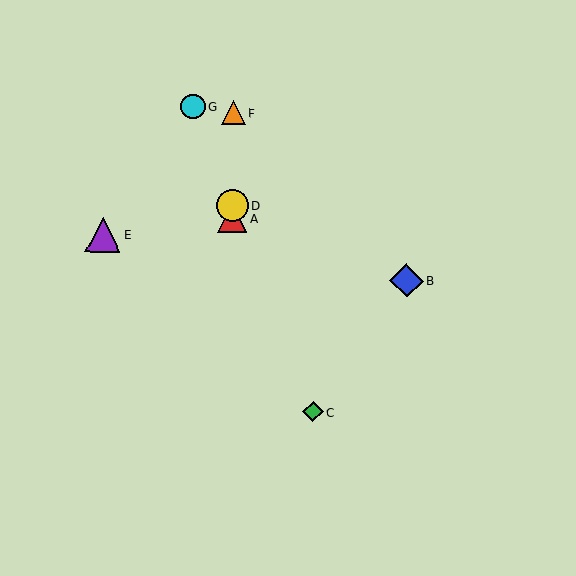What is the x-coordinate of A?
Object A is at x≈232.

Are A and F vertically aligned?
Yes, both are at x≈232.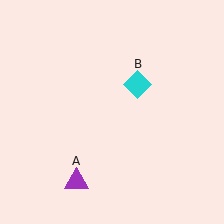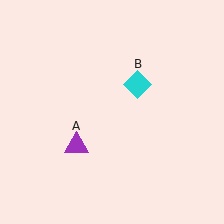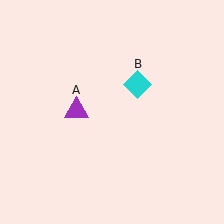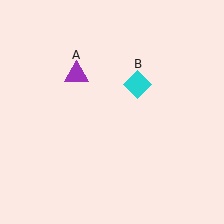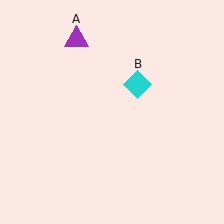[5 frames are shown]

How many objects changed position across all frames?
1 object changed position: purple triangle (object A).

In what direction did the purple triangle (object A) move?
The purple triangle (object A) moved up.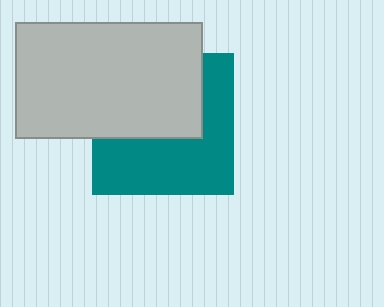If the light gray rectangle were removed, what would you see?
You would see the complete teal square.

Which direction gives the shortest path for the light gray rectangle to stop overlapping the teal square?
Moving up gives the shortest separation.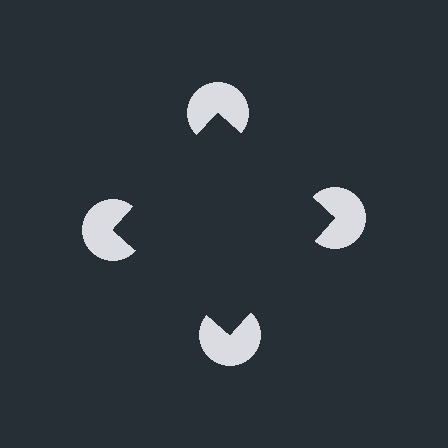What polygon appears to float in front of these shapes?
An illusory square — its edges are inferred from the aligned wedge cuts in the pac-man discs, not physically drawn.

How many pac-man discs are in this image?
There are 4 — one at each vertex of the illusory square.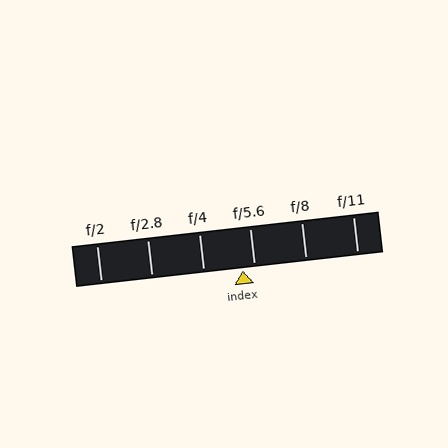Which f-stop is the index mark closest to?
The index mark is closest to f/5.6.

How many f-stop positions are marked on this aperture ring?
There are 6 f-stop positions marked.